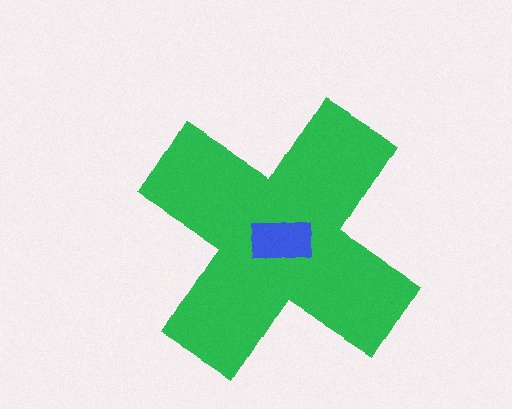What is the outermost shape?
The green cross.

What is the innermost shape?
The blue rectangle.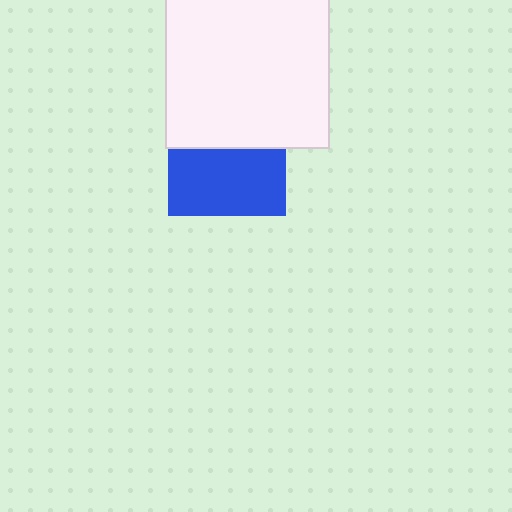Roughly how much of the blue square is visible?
About half of it is visible (roughly 56%).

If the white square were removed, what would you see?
You would see the complete blue square.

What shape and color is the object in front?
The object in front is a white square.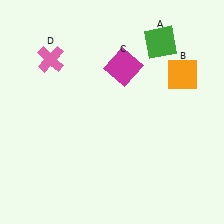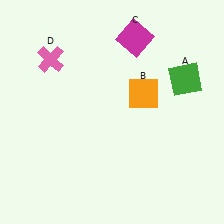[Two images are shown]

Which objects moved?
The objects that moved are: the green square (A), the orange square (B), the magenta square (C).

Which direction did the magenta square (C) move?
The magenta square (C) moved up.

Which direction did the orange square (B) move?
The orange square (B) moved left.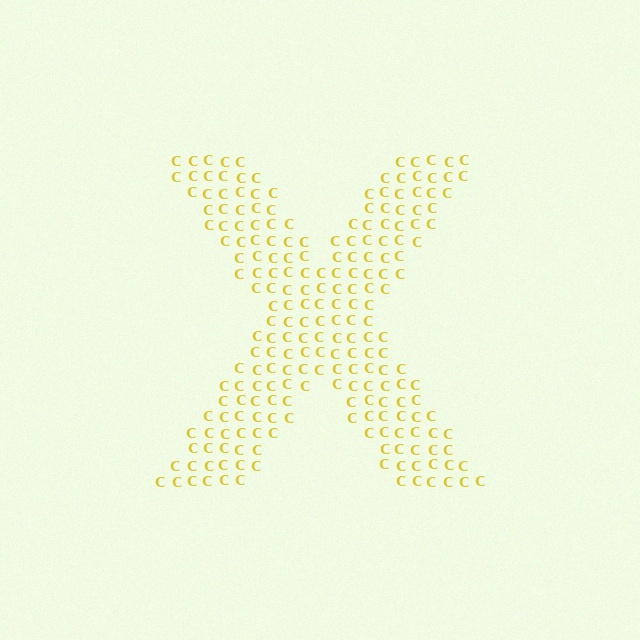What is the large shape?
The large shape is the letter X.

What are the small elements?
The small elements are letter C's.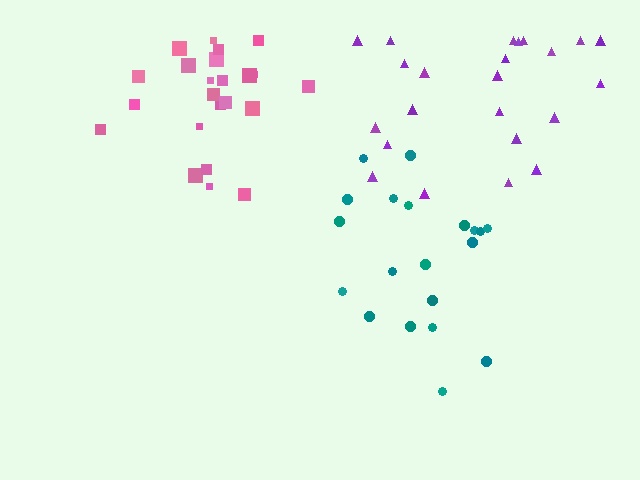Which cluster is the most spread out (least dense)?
Purple.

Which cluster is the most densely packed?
Pink.